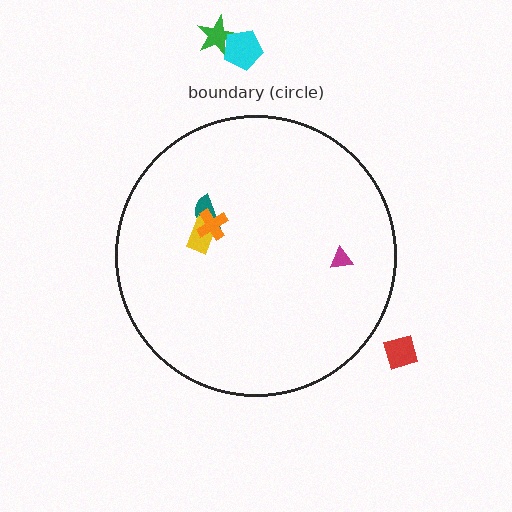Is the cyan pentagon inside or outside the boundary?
Outside.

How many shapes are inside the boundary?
4 inside, 3 outside.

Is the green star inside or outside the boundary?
Outside.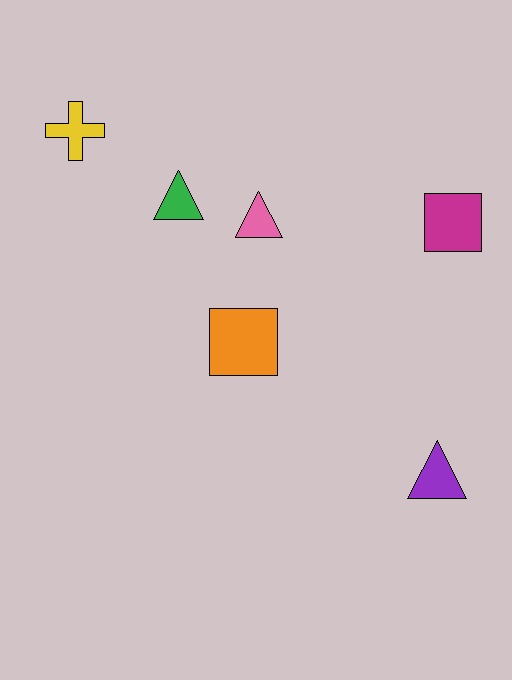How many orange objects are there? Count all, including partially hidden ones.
There is 1 orange object.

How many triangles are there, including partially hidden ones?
There are 3 triangles.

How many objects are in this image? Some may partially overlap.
There are 6 objects.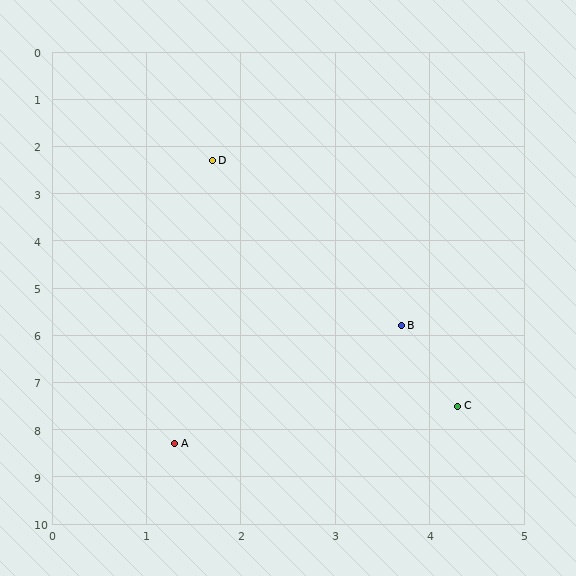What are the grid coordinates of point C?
Point C is at approximately (4.3, 7.5).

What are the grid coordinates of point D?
Point D is at approximately (1.7, 2.3).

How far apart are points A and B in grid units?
Points A and B are about 3.5 grid units apart.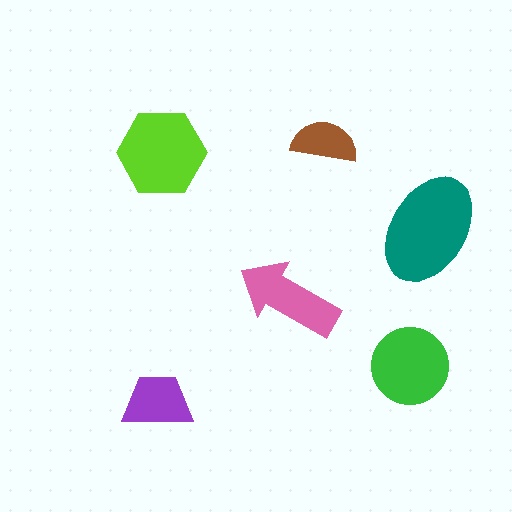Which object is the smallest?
The brown semicircle.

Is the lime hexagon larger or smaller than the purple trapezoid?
Larger.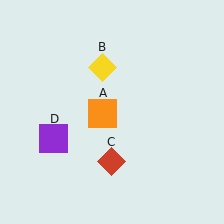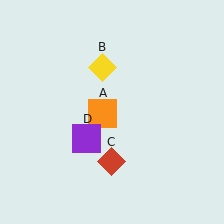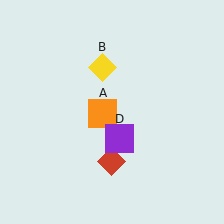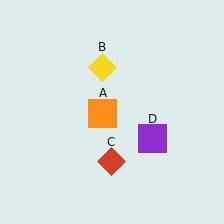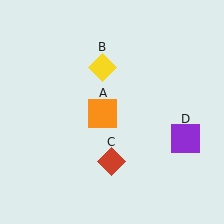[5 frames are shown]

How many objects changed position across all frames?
1 object changed position: purple square (object D).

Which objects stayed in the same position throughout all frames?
Orange square (object A) and yellow diamond (object B) and red diamond (object C) remained stationary.